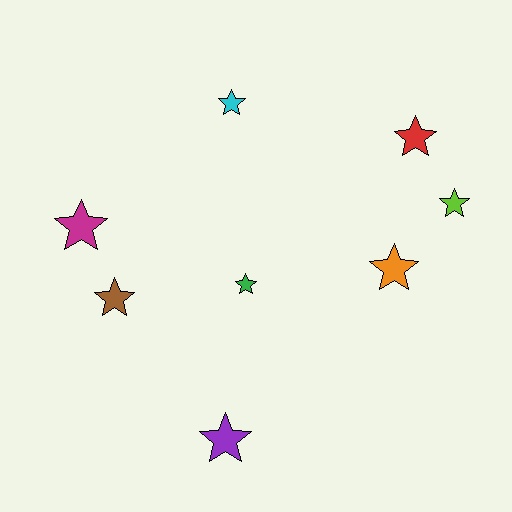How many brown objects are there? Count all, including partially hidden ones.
There is 1 brown object.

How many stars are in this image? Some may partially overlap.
There are 8 stars.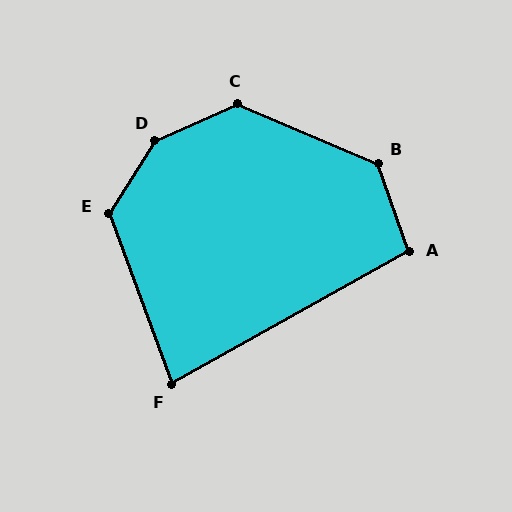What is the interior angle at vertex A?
Approximately 100 degrees (obtuse).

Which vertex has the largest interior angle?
D, at approximately 146 degrees.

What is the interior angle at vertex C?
Approximately 133 degrees (obtuse).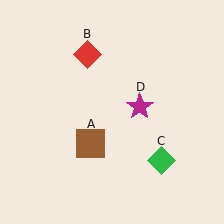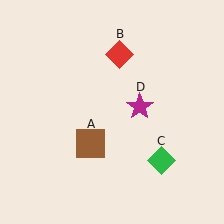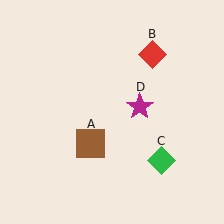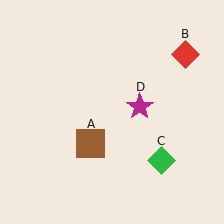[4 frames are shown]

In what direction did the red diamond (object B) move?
The red diamond (object B) moved right.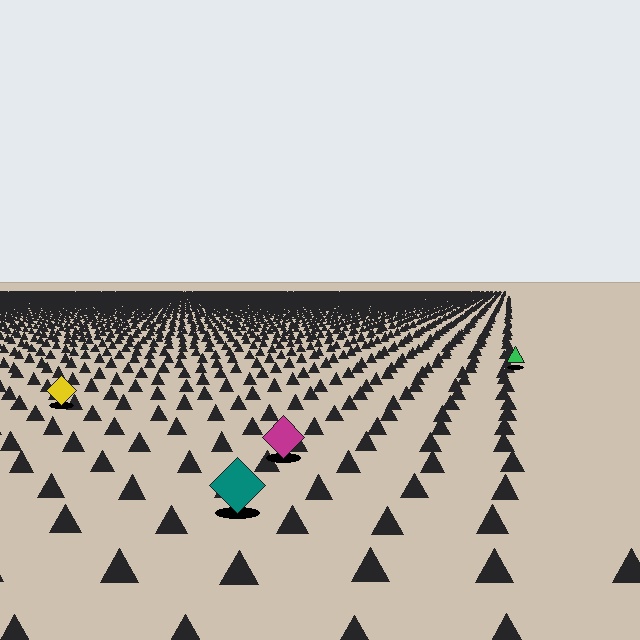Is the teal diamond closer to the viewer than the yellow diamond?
Yes. The teal diamond is closer — you can tell from the texture gradient: the ground texture is coarser near it.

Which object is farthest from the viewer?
The green triangle is farthest from the viewer. It appears smaller and the ground texture around it is denser.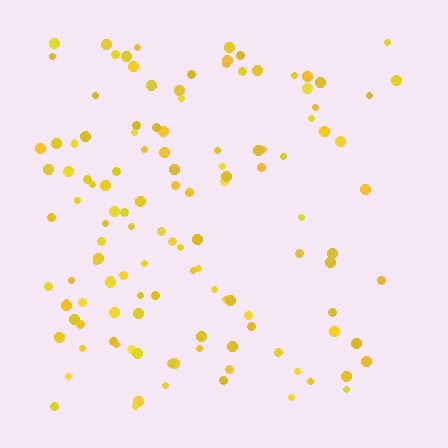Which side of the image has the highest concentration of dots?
The left.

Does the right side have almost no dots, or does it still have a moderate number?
Still a moderate number, just noticeably fewer than the left.